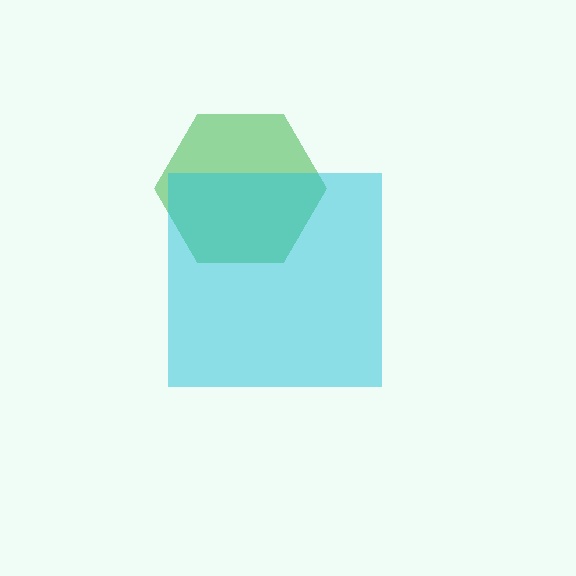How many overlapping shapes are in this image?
There are 2 overlapping shapes in the image.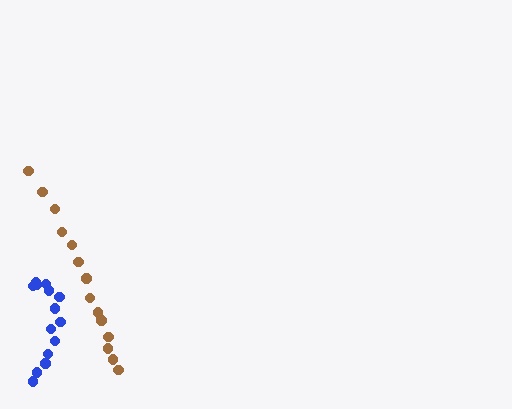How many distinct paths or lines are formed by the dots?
There are 2 distinct paths.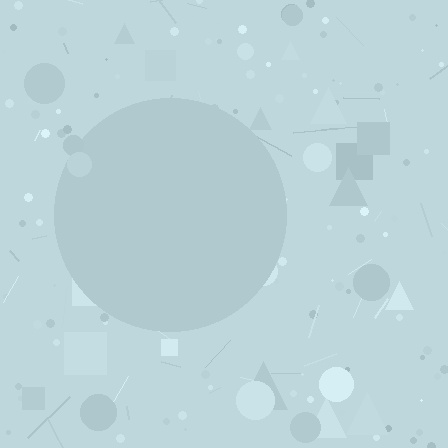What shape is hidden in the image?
A circle is hidden in the image.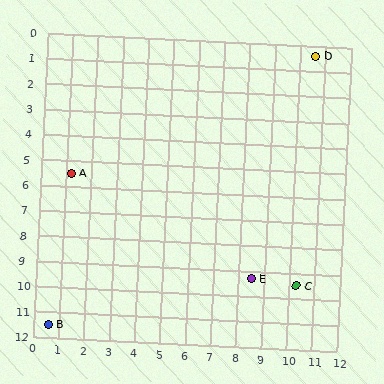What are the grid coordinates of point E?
Point E is at approximately (8.5, 9.3).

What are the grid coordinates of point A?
Point A is at approximately (1.2, 5.5).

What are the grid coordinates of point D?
Point D is at approximately (10.6, 0.4).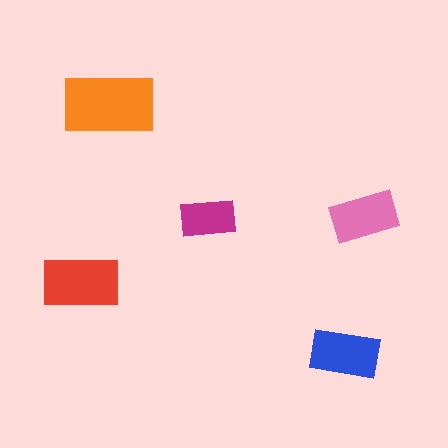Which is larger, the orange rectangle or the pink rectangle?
The orange one.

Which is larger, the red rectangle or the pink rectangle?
The red one.